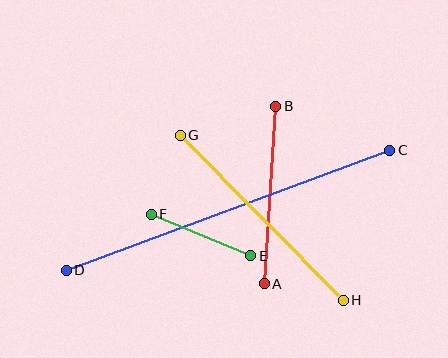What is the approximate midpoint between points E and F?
The midpoint is at approximately (201, 235) pixels.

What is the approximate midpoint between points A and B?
The midpoint is at approximately (270, 195) pixels.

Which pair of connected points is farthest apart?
Points C and D are farthest apart.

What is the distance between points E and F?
The distance is approximately 108 pixels.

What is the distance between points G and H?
The distance is approximately 232 pixels.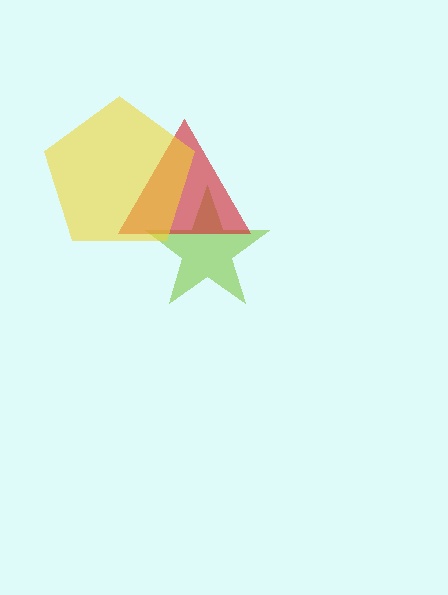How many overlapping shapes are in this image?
There are 3 overlapping shapes in the image.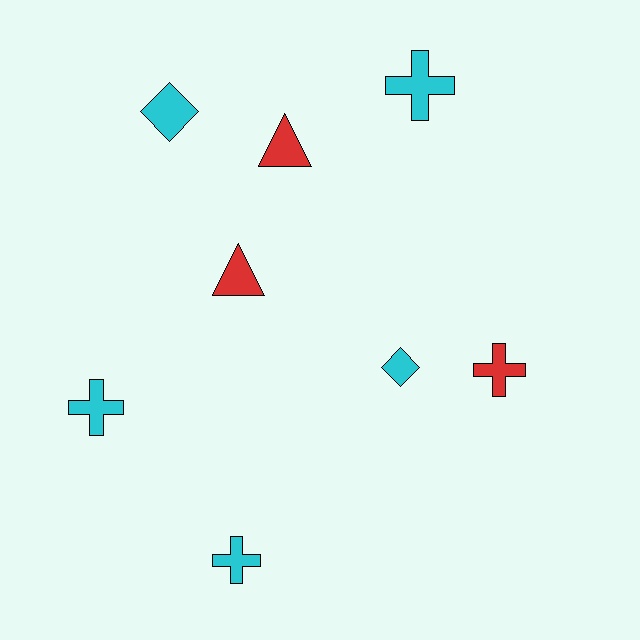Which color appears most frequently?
Cyan, with 5 objects.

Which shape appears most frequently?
Cross, with 4 objects.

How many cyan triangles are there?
There are no cyan triangles.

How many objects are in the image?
There are 8 objects.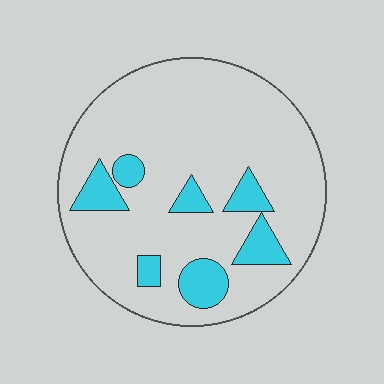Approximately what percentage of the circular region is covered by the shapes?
Approximately 15%.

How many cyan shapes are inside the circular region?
7.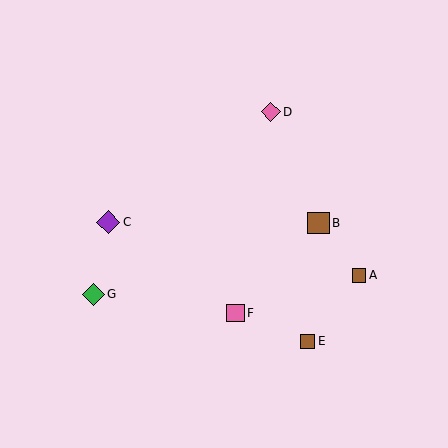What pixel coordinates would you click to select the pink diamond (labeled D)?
Click at (271, 112) to select the pink diamond D.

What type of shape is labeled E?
Shape E is a brown square.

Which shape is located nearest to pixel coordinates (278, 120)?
The pink diamond (labeled D) at (271, 112) is nearest to that location.